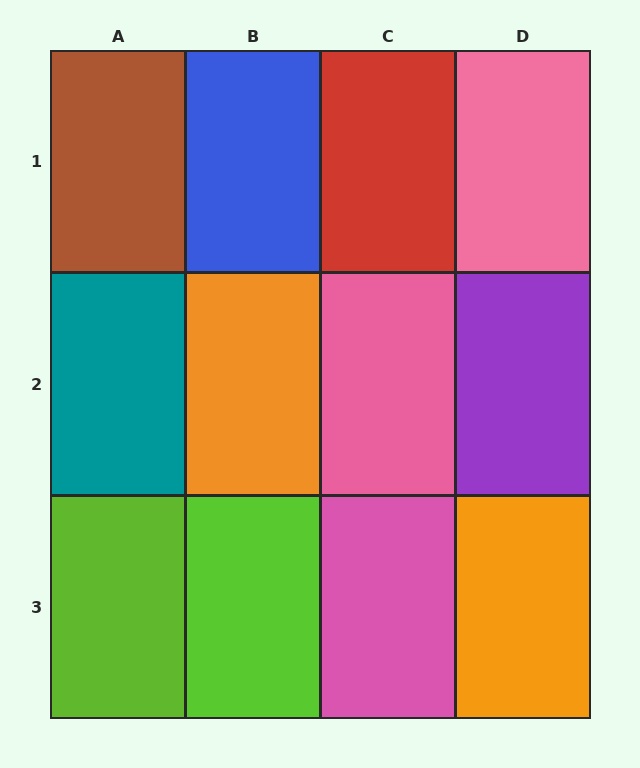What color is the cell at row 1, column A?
Brown.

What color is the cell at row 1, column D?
Pink.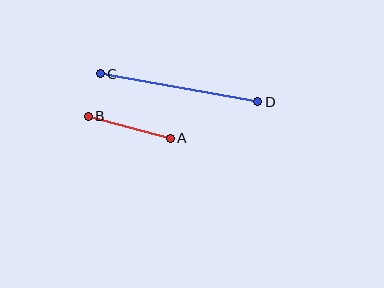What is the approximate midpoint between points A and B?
The midpoint is at approximately (129, 127) pixels.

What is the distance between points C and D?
The distance is approximately 160 pixels.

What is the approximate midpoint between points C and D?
The midpoint is at approximately (179, 88) pixels.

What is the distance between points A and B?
The distance is approximately 85 pixels.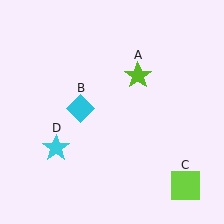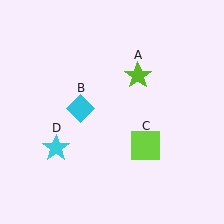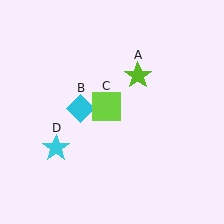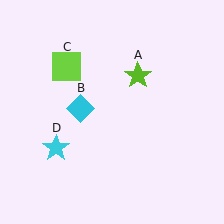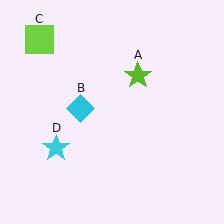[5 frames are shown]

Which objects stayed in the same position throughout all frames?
Lime star (object A) and cyan diamond (object B) and cyan star (object D) remained stationary.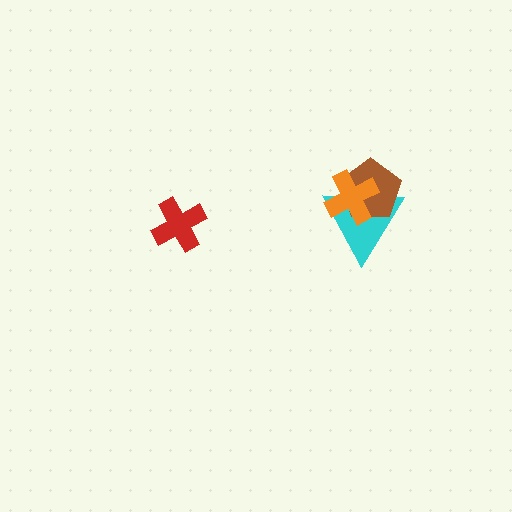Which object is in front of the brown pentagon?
The orange cross is in front of the brown pentagon.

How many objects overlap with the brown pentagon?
2 objects overlap with the brown pentagon.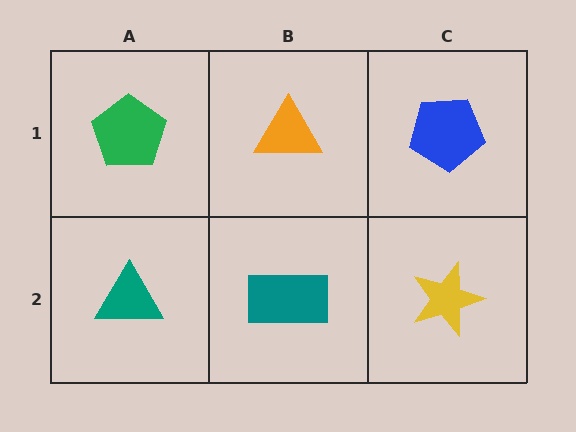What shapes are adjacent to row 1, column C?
A yellow star (row 2, column C), an orange triangle (row 1, column B).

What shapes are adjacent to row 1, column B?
A teal rectangle (row 2, column B), a green pentagon (row 1, column A), a blue pentagon (row 1, column C).